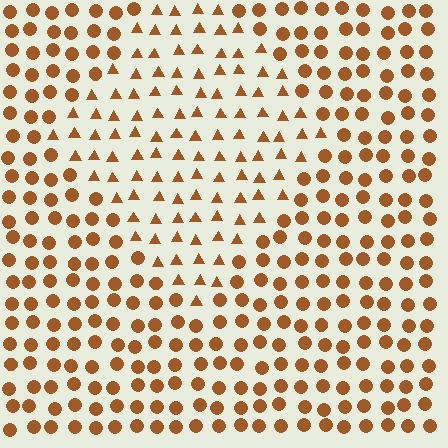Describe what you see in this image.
The image is filled with small brown elements arranged in a uniform grid. A diamond-shaped region contains triangles, while the surrounding area contains circles. The boundary is defined purely by the change in element shape.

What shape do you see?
I see a diamond.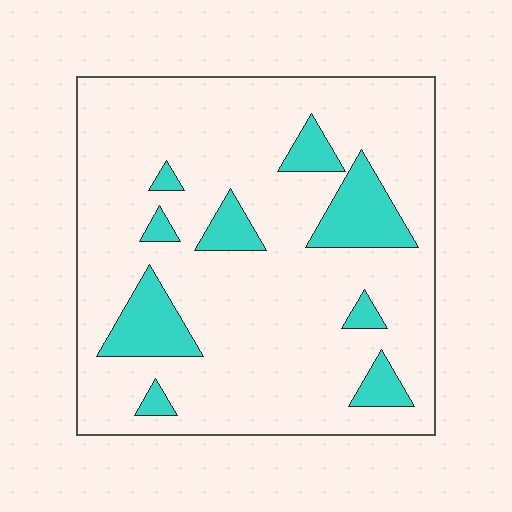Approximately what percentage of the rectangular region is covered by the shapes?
Approximately 15%.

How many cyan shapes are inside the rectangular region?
9.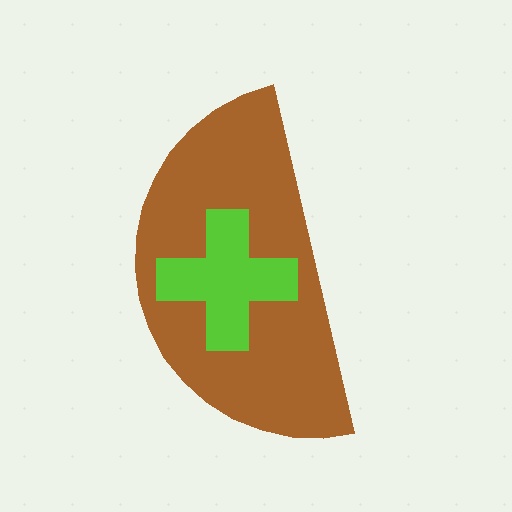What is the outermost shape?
The brown semicircle.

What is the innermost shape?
The lime cross.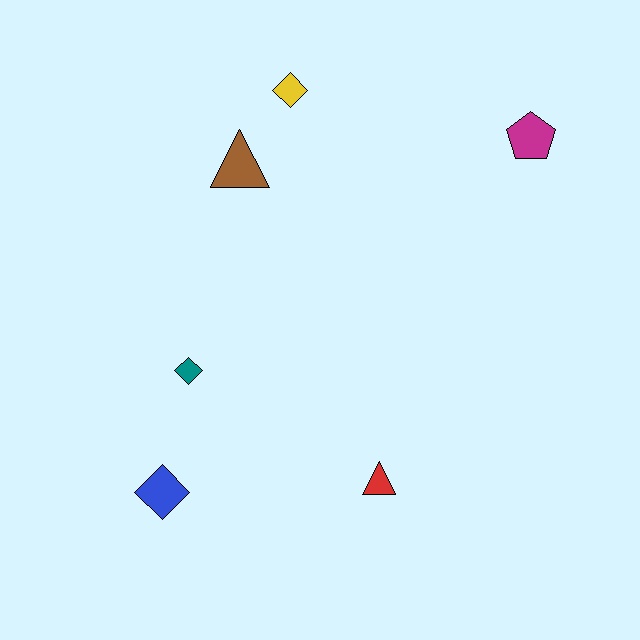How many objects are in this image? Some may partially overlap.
There are 6 objects.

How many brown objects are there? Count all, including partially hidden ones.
There is 1 brown object.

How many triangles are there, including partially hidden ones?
There are 2 triangles.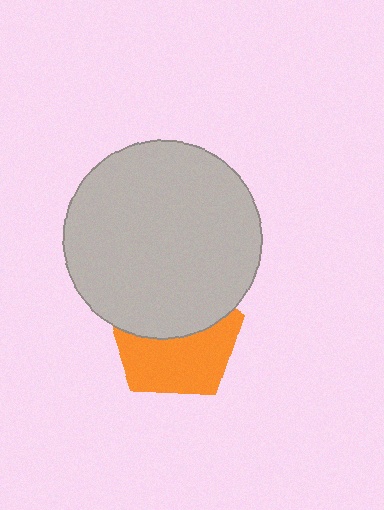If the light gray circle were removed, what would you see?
You would see the complete orange pentagon.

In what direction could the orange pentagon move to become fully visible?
The orange pentagon could move down. That would shift it out from behind the light gray circle entirely.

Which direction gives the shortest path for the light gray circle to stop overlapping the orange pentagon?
Moving up gives the shortest separation.